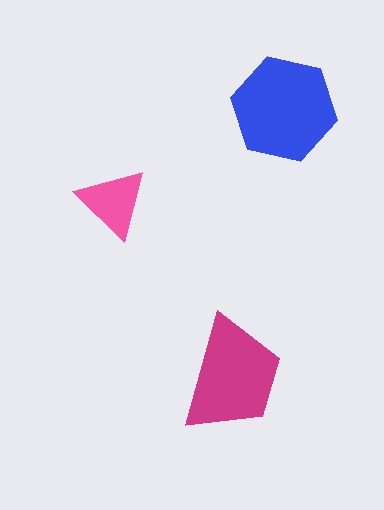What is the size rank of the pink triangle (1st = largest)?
3rd.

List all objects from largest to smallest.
The blue hexagon, the magenta trapezoid, the pink triangle.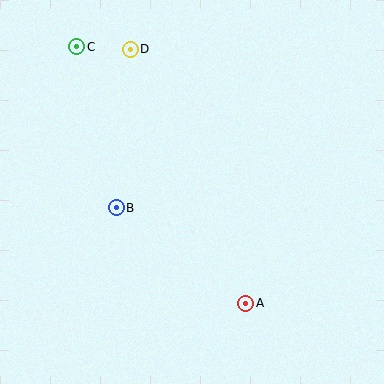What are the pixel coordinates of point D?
Point D is at (130, 49).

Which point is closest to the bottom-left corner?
Point B is closest to the bottom-left corner.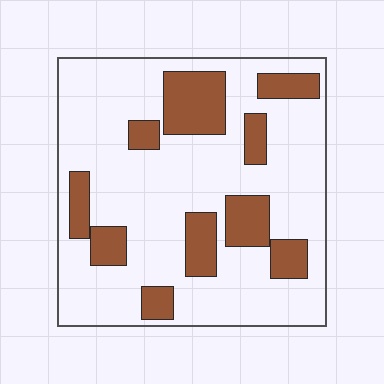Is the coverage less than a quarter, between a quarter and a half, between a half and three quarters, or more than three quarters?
Less than a quarter.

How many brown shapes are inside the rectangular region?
10.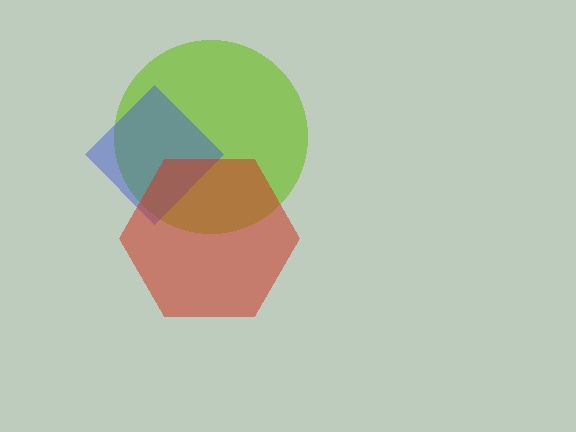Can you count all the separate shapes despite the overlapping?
Yes, there are 3 separate shapes.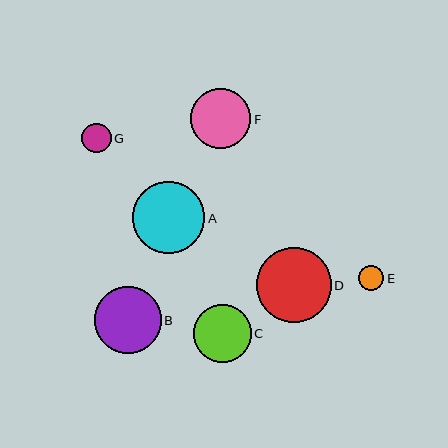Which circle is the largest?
Circle D is the largest with a size of approximately 75 pixels.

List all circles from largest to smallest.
From largest to smallest: D, A, B, F, C, G, E.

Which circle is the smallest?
Circle E is the smallest with a size of approximately 25 pixels.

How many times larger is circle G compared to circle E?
Circle G is approximately 1.2 times the size of circle E.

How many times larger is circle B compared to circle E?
Circle B is approximately 2.7 times the size of circle E.